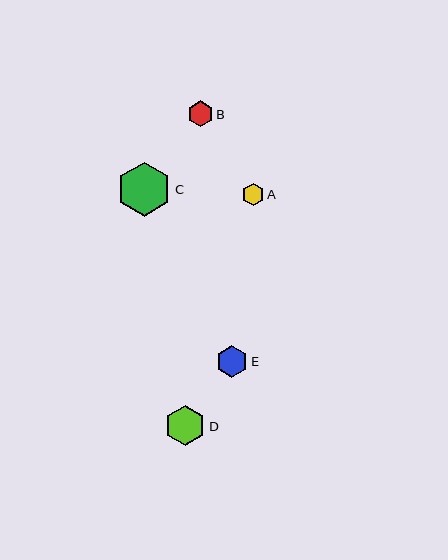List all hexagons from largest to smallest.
From largest to smallest: C, D, E, B, A.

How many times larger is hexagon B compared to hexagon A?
Hexagon B is approximately 1.2 times the size of hexagon A.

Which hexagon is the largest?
Hexagon C is the largest with a size of approximately 54 pixels.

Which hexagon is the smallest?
Hexagon A is the smallest with a size of approximately 23 pixels.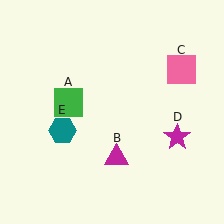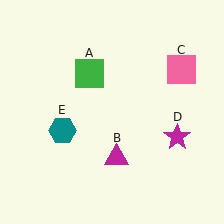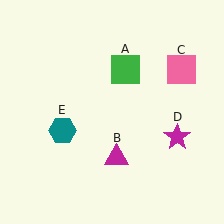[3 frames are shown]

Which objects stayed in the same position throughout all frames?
Magenta triangle (object B) and pink square (object C) and magenta star (object D) and teal hexagon (object E) remained stationary.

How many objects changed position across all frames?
1 object changed position: green square (object A).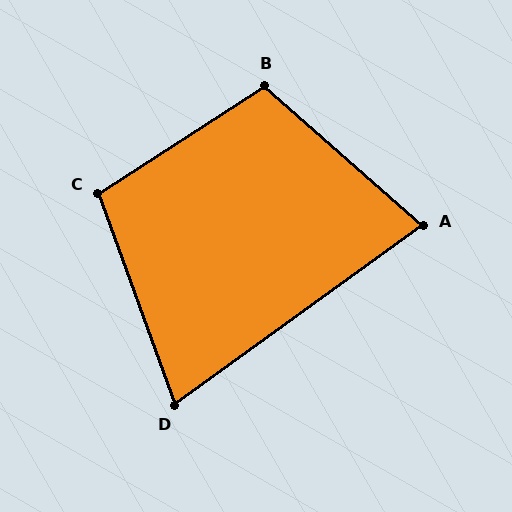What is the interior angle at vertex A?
Approximately 77 degrees (acute).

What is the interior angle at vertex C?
Approximately 103 degrees (obtuse).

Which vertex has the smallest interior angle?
D, at approximately 74 degrees.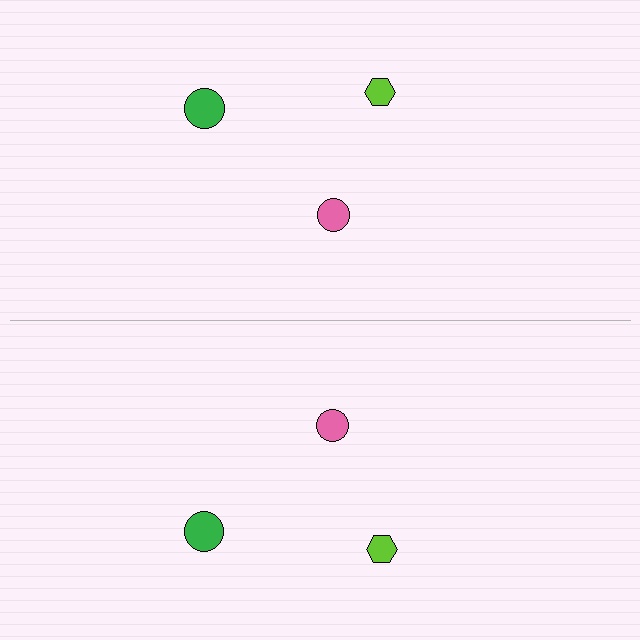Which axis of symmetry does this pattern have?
The pattern has a horizontal axis of symmetry running through the center of the image.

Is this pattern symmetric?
Yes, this pattern has bilateral (reflection) symmetry.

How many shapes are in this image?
There are 6 shapes in this image.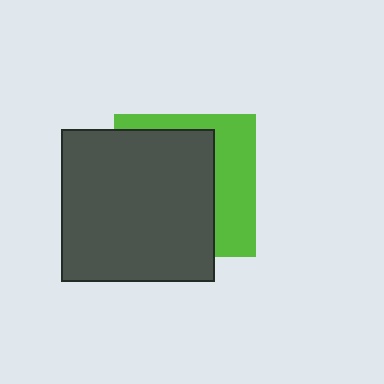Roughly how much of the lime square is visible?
A small part of it is visible (roughly 36%).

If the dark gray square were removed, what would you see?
You would see the complete lime square.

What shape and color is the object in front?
The object in front is a dark gray square.